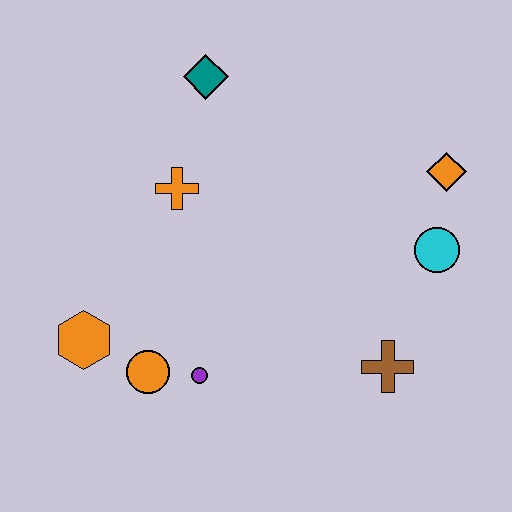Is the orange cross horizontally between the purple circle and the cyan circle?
No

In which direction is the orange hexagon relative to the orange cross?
The orange hexagon is below the orange cross.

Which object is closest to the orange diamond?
The cyan circle is closest to the orange diamond.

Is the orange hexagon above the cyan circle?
No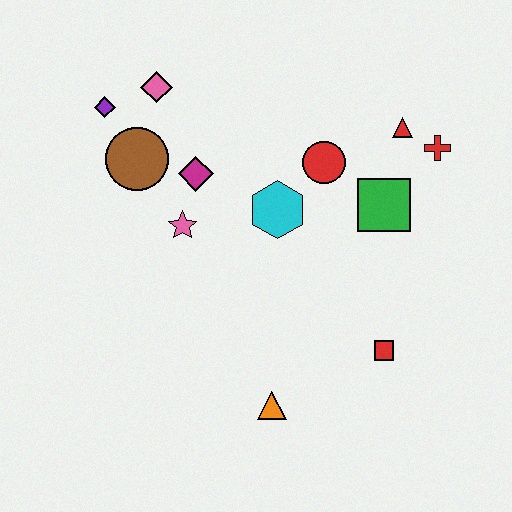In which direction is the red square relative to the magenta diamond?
The red square is to the right of the magenta diamond.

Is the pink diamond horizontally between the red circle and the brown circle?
Yes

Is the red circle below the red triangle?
Yes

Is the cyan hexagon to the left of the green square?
Yes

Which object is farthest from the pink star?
The red cross is farthest from the pink star.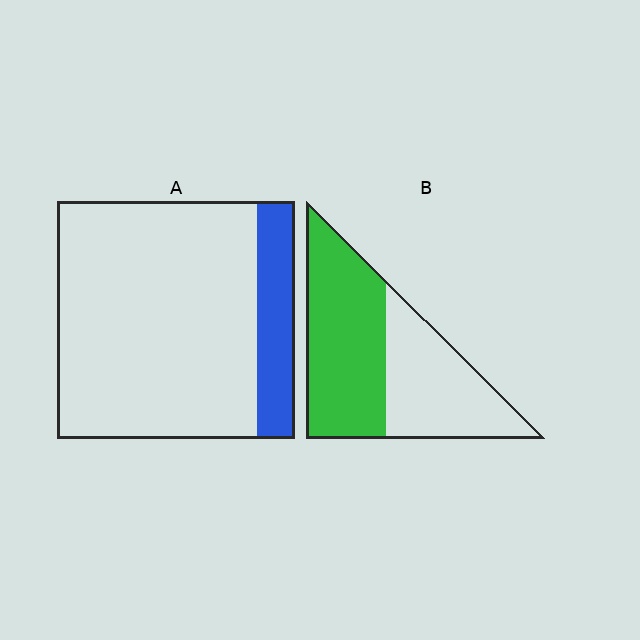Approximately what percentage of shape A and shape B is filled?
A is approximately 15% and B is approximately 55%.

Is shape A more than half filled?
No.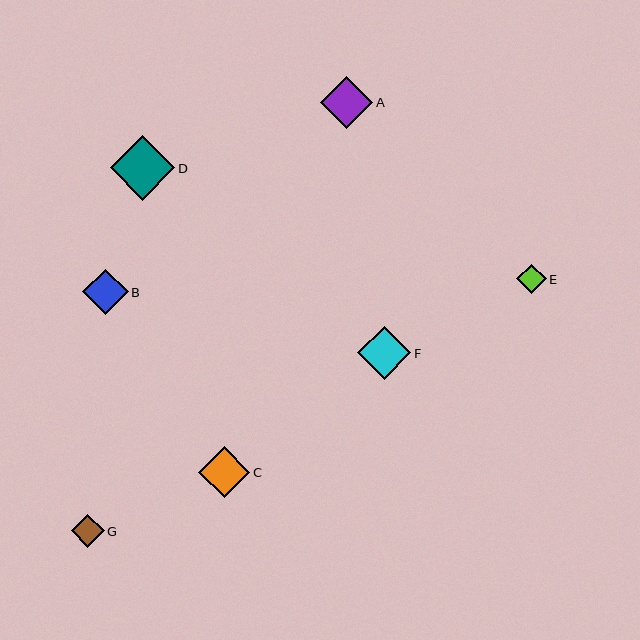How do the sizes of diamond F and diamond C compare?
Diamond F and diamond C are approximately the same size.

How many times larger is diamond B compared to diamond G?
Diamond B is approximately 1.4 times the size of diamond G.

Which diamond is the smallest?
Diamond E is the smallest with a size of approximately 29 pixels.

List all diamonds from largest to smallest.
From largest to smallest: D, F, A, C, B, G, E.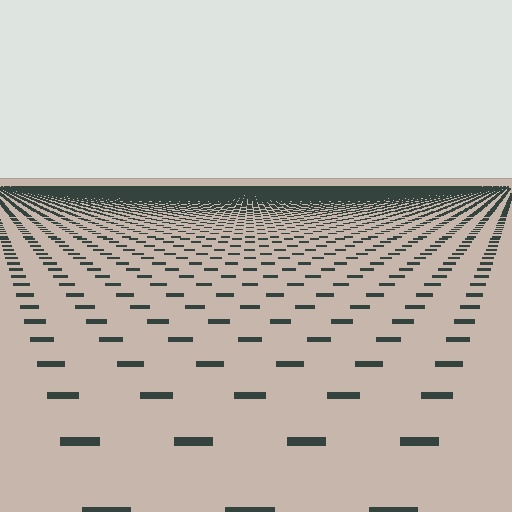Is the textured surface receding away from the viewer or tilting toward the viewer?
The surface is receding away from the viewer. Texture elements get smaller and denser toward the top.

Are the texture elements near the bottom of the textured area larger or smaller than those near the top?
Larger. Near the bottom, elements are closer to the viewer and appear at a bigger on-screen size.